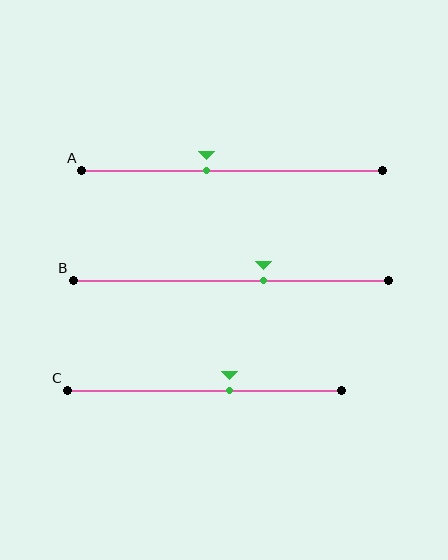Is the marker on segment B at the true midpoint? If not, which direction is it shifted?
No, the marker on segment B is shifted to the right by about 10% of the segment length.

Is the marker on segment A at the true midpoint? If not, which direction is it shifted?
No, the marker on segment A is shifted to the left by about 8% of the segment length.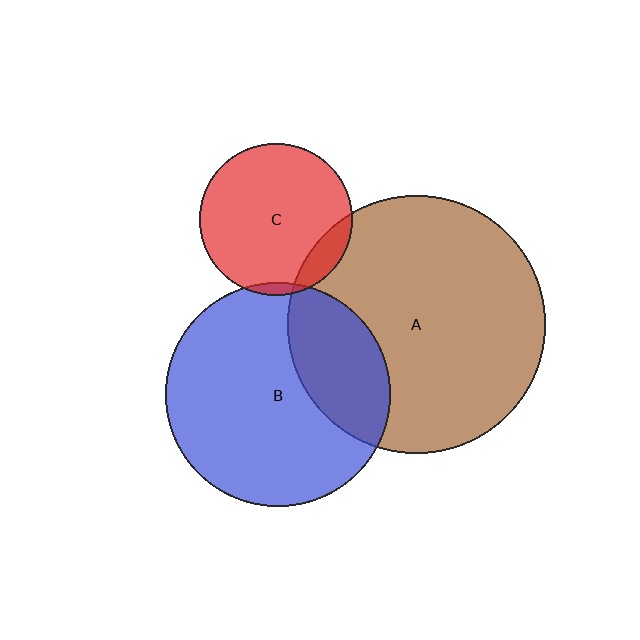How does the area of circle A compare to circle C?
Approximately 2.9 times.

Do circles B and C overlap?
Yes.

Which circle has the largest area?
Circle A (brown).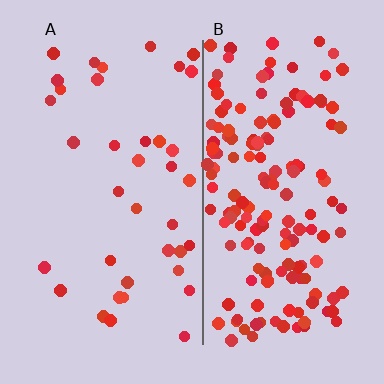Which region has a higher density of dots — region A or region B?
B (the right).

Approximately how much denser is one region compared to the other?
Approximately 4.3× — region B over region A.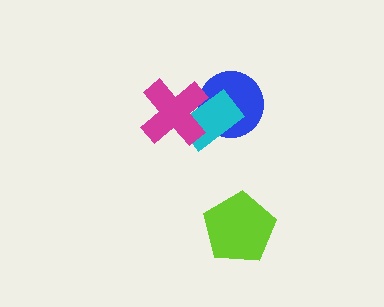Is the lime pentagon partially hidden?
No, no other shape covers it.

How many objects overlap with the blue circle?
2 objects overlap with the blue circle.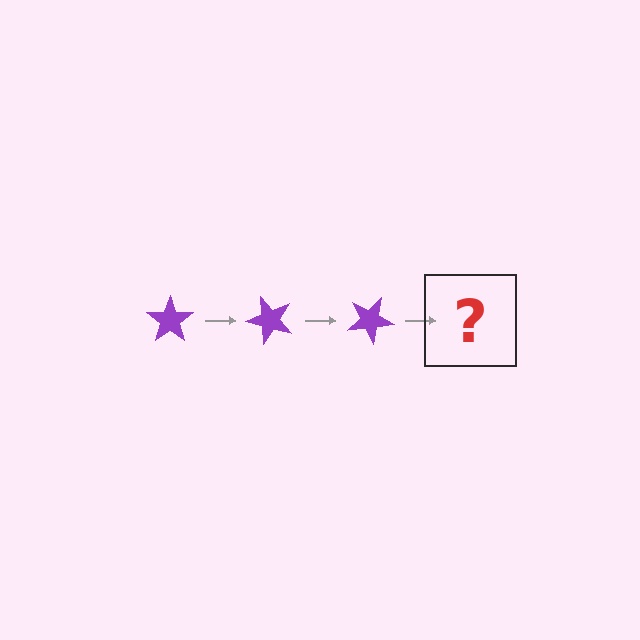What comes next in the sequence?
The next element should be a purple star rotated 150 degrees.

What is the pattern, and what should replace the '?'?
The pattern is that the star rotates 50 degrees each step. The '?' should be a purple star rotated 150 degrees.